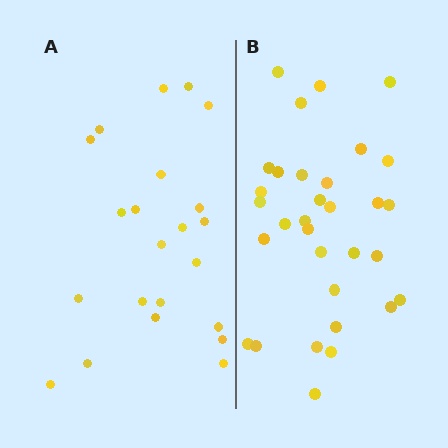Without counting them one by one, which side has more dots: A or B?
Region B (the right region) has more dots.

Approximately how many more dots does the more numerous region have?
Region B has roughly 10 or so more dots than region A.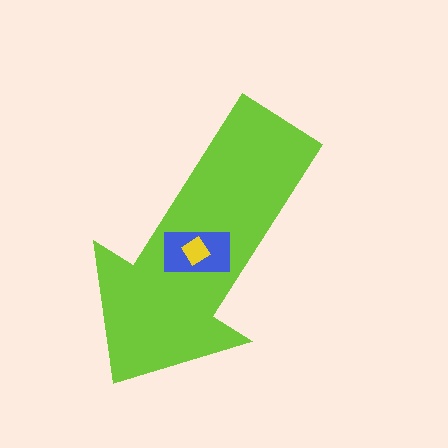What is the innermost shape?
The yellow diamond.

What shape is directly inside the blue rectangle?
The yellow diamond.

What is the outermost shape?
The lime arrow.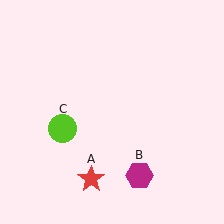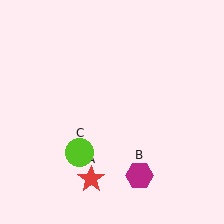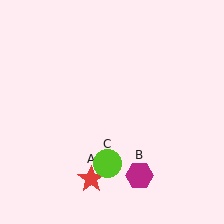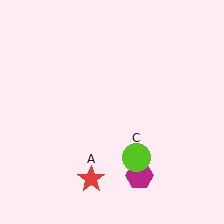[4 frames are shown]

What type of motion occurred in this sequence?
The lime circle (object C) rotated counterclockwise around the center of the scene.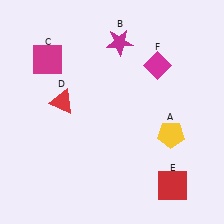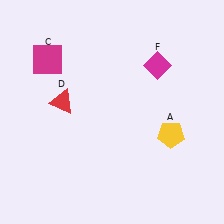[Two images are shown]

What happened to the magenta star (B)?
The magenta star (B) was removed in Image 2. It was in the top-right area of Image 1.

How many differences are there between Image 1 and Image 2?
There are 2 differences between the two images.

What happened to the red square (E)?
The red square (E) was removed in Image 2. It was in the bottom-right area of Image 1.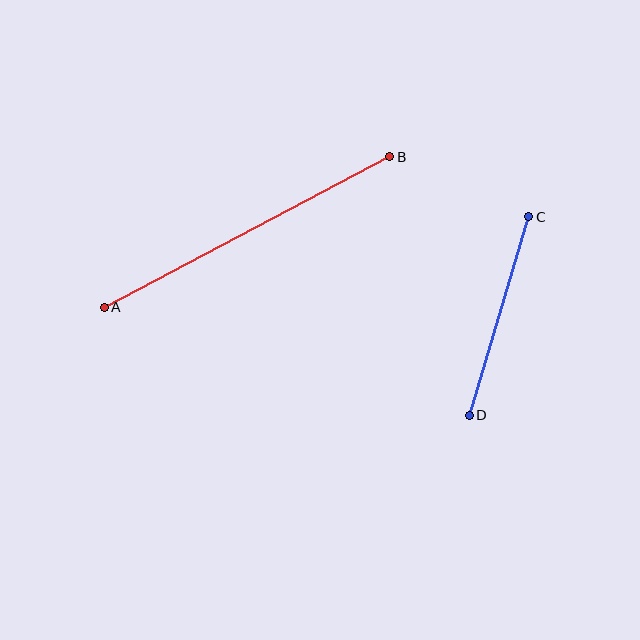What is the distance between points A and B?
The distance is approximately 323 pixels.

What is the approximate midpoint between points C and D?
The midpoint is at approximately (499, 316) pixels.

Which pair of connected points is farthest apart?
Points A and B are farthest apart.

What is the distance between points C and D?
The distance is approximately 208 pixels.